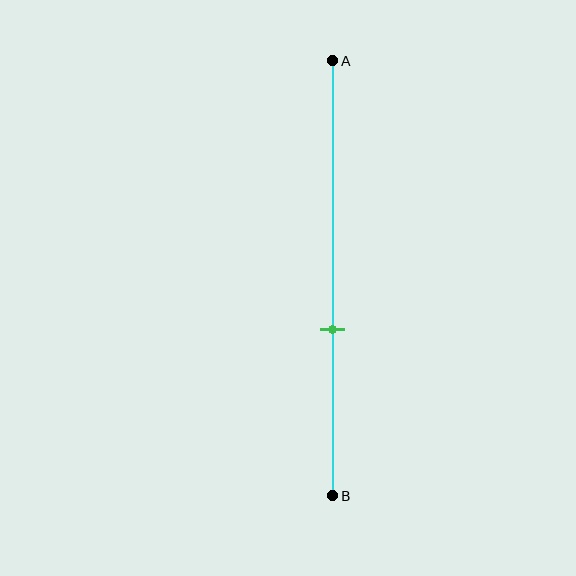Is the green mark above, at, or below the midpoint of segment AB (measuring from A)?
The green mark is below the midpoint of segment AB.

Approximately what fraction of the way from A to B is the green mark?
The green mark is approximately 60% of the way from A to B.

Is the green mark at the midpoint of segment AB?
No, the mark is at about 60% from A, not at the 50% midpoint.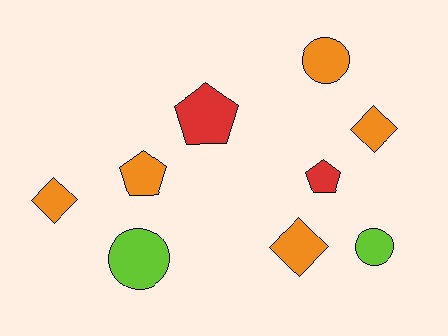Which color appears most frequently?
Orange, with 5 objects.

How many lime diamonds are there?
There are no lime diamonds.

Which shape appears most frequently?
Circle, with 3 objects.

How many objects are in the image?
There are 9 objects.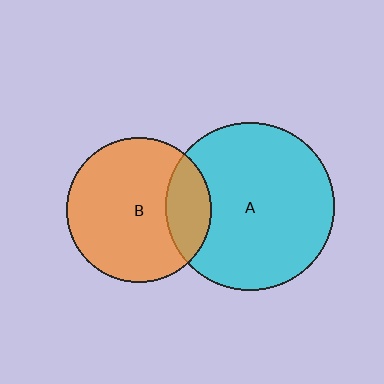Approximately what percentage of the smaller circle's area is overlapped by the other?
Approximately 20%.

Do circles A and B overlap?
Yes.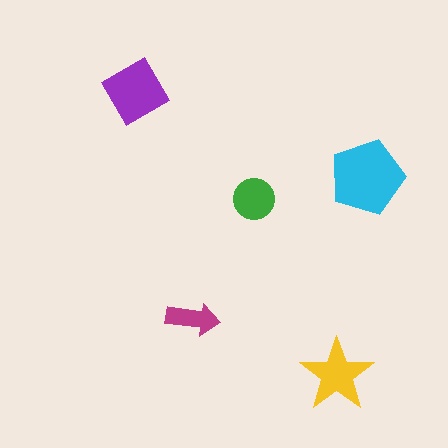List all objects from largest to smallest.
The cyan pentagon, the purple diamond, the yellow star, the green circle, the magenta arrow.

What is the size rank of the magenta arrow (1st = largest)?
5th.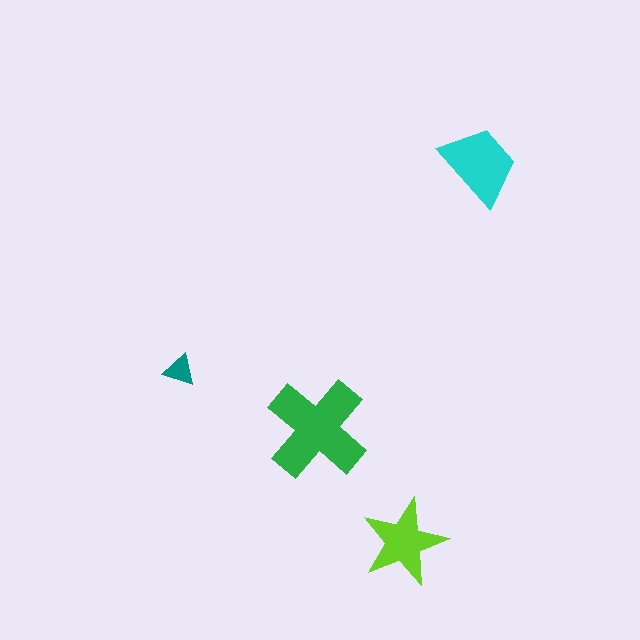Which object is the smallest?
The teal triangle.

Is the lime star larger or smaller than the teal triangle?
Larger.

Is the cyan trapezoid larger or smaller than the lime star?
Larger.